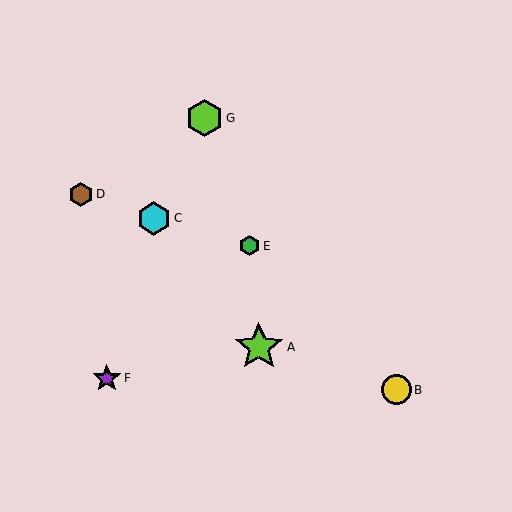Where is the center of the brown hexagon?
The center of the brown hexagon is at (81, 194).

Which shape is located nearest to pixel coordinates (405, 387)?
The yellow circle (labeled B) at (396, 390) is nearest to that location.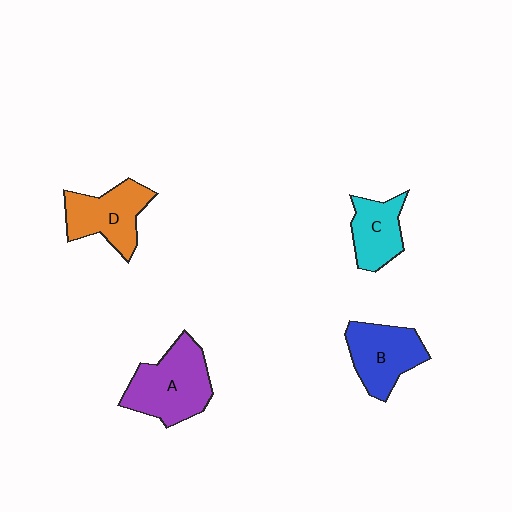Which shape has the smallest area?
Shape C (cyan).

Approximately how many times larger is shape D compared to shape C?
Approximately 1.3 times.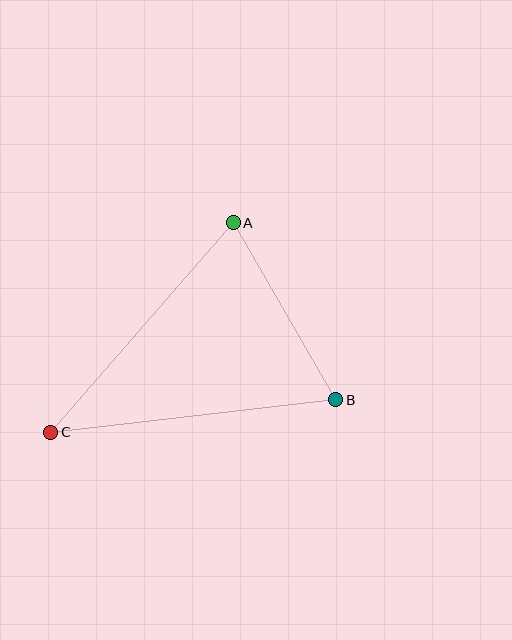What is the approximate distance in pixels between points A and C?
The distance between A and C is approximately 278 pixels.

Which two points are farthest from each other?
Points B and C are farthest from each other.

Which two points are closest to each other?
Points A and B are closest to each other.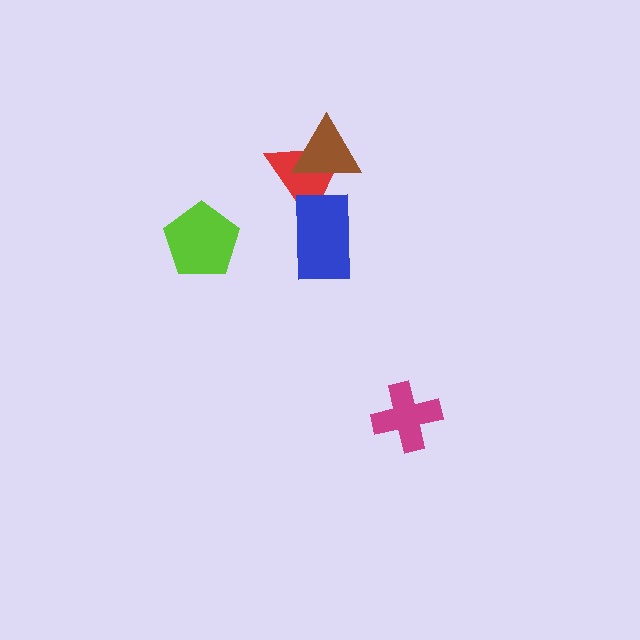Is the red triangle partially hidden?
Yes, it is partially covered by another shape.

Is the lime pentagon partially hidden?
No, no other shape covers it.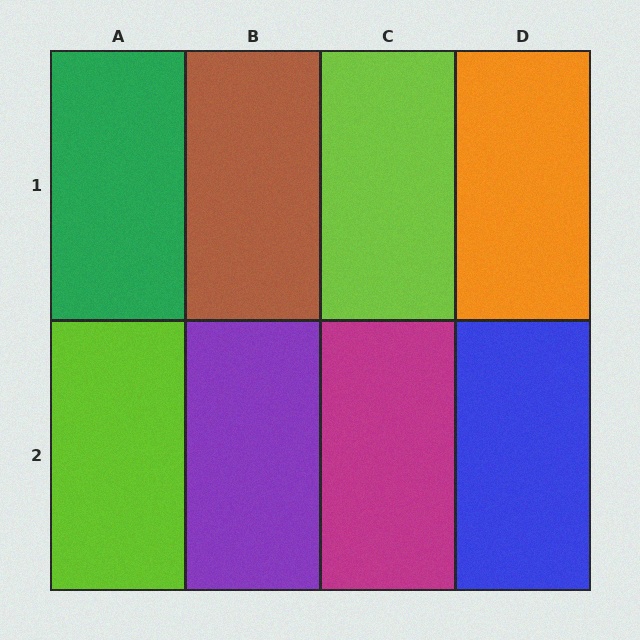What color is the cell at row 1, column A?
Green.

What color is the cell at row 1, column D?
Orange.